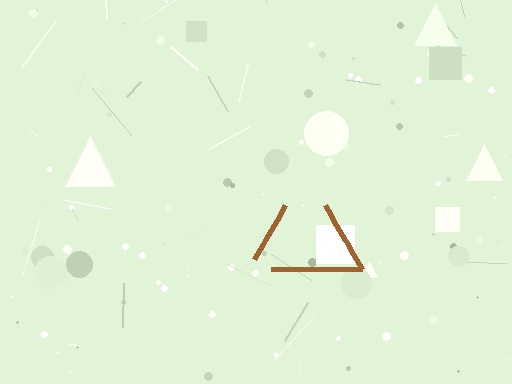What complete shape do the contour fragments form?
The contour fragments form a triangle.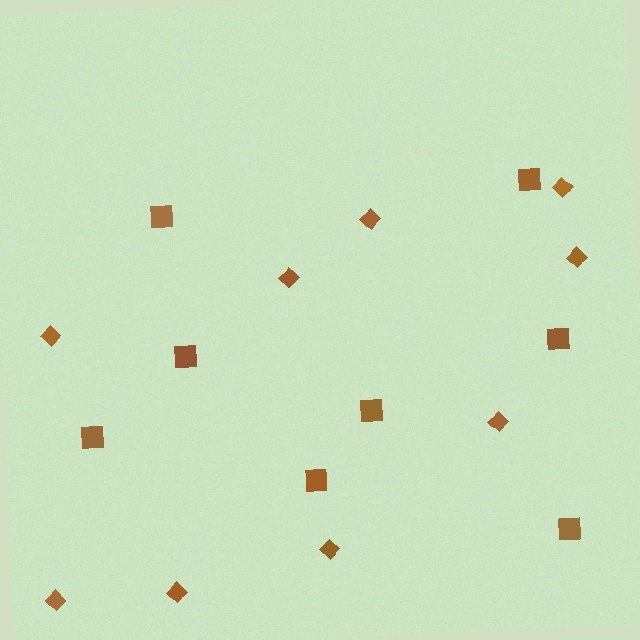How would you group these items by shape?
There are 2 groups: one group of diamonds (9) and one group of squares (8).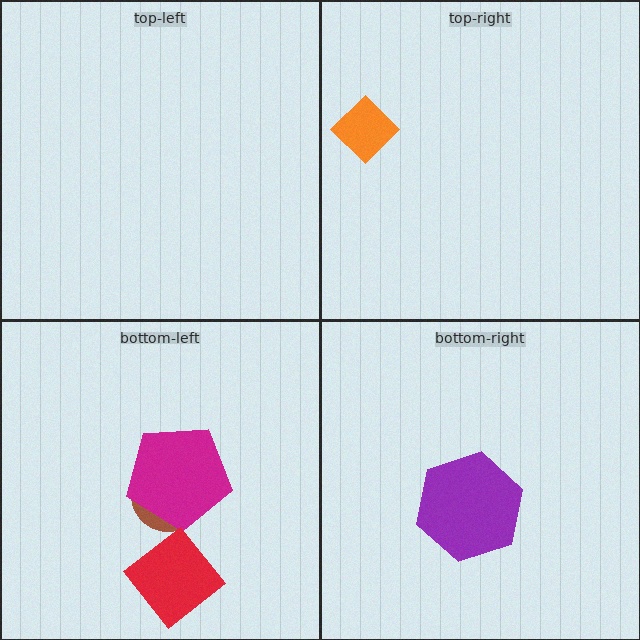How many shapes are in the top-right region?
1.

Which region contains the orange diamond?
The top-right region.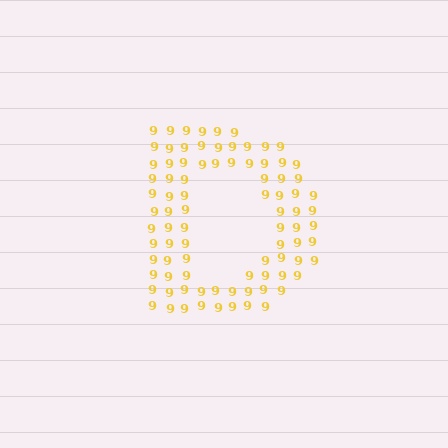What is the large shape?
The large shape is the letter D.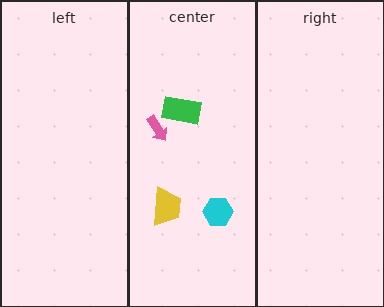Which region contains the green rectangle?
The center region.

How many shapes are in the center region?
4.